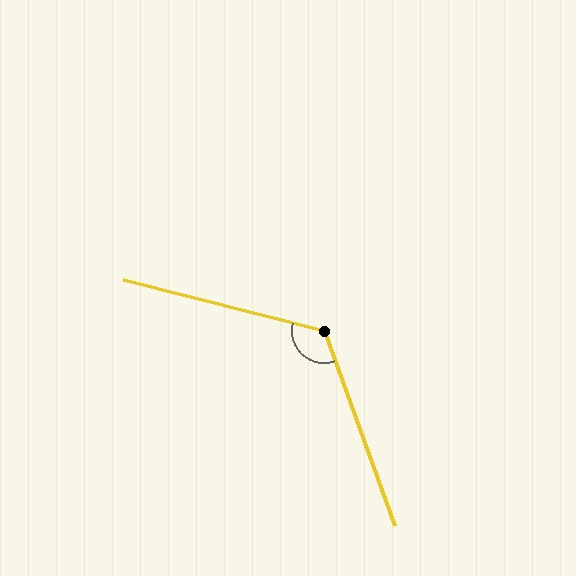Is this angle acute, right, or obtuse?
It is obtuse.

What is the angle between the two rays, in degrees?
Approximately 124 degrees.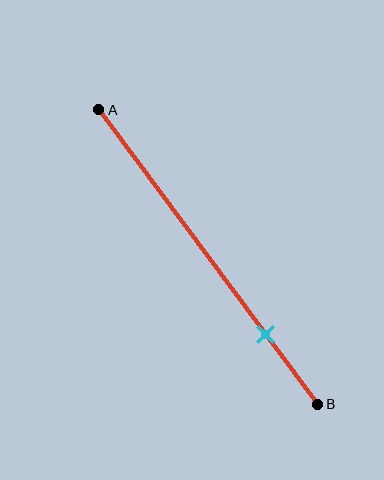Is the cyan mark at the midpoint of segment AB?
No, the mark is at about 75% from A, not at the 50% midpoint.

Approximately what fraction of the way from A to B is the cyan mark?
The cyan mark is approximately 75% of the way from A to B.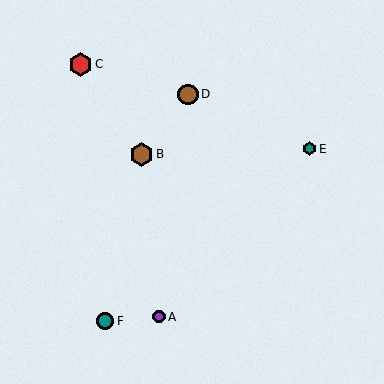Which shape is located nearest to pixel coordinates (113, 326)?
The teal circle (labeled F) at (105, 321) is nearest to that location.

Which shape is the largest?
The red hexagon (labeled C) is the largest.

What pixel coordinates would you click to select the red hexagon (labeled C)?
Click at (80, 64) to select the red hexagon C.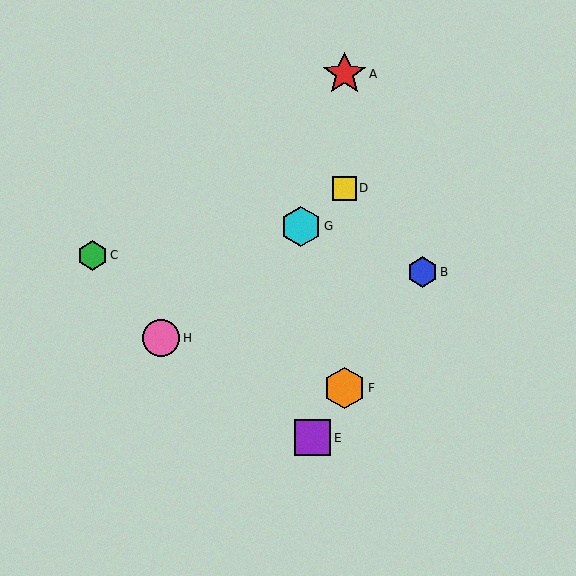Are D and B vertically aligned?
No, D is at x≈344 and B is at x≈422.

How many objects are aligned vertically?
3 objects (A, D, F) are aligned vertically.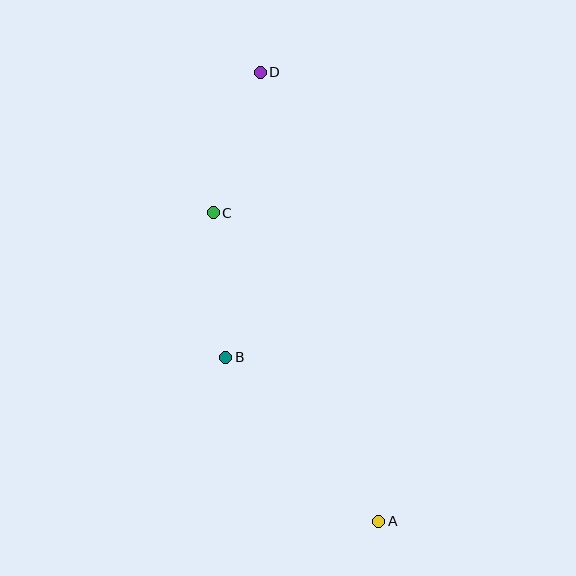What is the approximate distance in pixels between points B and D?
The distance between B and D is approximately 287 pixels.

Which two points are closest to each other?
Points B and C are closest to each other.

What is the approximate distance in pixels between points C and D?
The distance between C and D is approximately 148 pixels.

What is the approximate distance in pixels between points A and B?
The distance between A and B is approximately 224 pixels.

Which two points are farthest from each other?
Points A and D are farthest from each other.